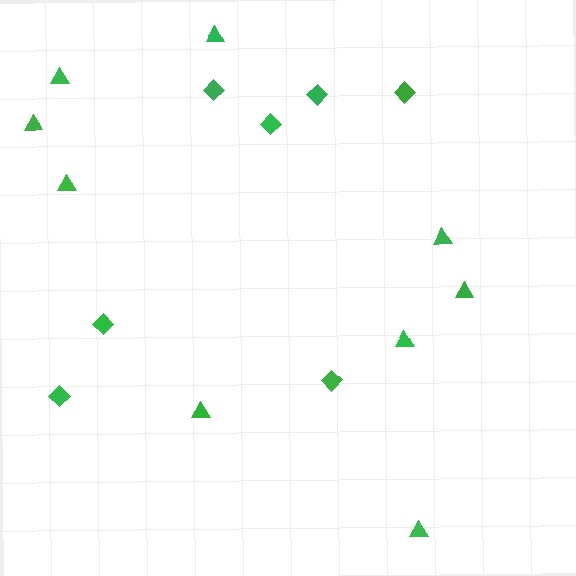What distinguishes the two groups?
There are 2 groups: one group of diamonds (7) and one group of triangles (9).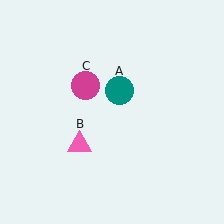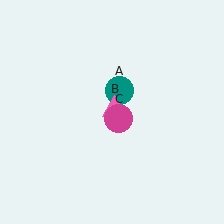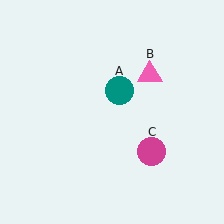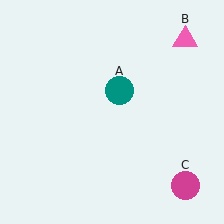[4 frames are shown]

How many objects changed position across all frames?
2 objects changed position: pink triangle (object B), magenta circle (object C).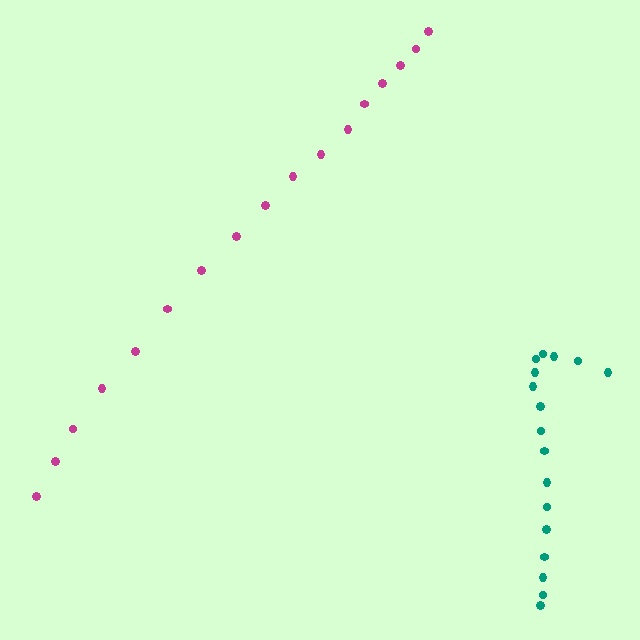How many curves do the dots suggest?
There are 2 distinct paths.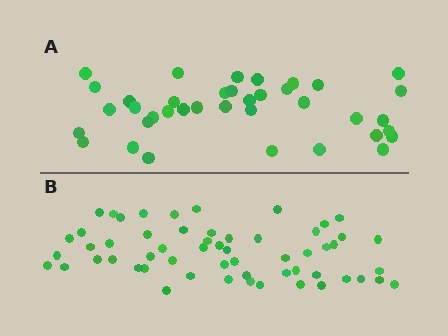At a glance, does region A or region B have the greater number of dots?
Region B (the bottom region) has more dots.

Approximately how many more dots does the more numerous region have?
Region B has approximately 20 more dots than region A.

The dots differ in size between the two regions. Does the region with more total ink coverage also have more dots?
No. Region A has more total ink coverage because its dots are larger, but region B actually contains more individual dots. Total area can be misleading — the number of items is what matters here.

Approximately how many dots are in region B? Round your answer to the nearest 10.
About 60 dots. (The exact count is 57, which rounds to 60.)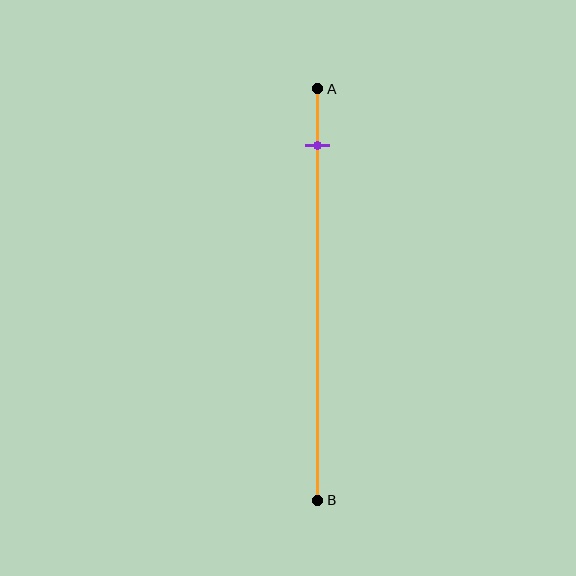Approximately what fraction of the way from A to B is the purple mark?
The purple mark is approximately 15% of the way from A to B.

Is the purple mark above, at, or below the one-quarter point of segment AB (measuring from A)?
The purple mark is above the one-quarter point of segment AB.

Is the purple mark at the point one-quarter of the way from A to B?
No, the mark is at about 15% from A, not at the 25% one-quarter point.